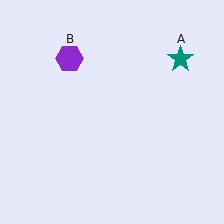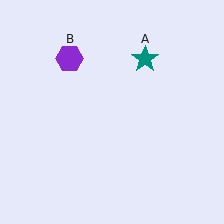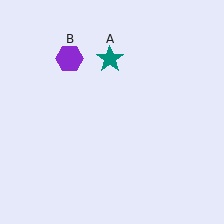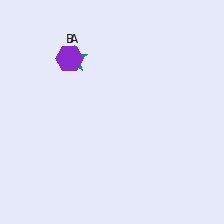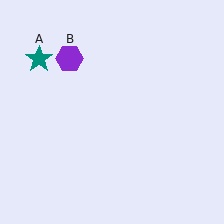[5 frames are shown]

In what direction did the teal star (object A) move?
The teal star (object A) moved left.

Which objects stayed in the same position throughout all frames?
Purple hexagon (object B) remained stationary.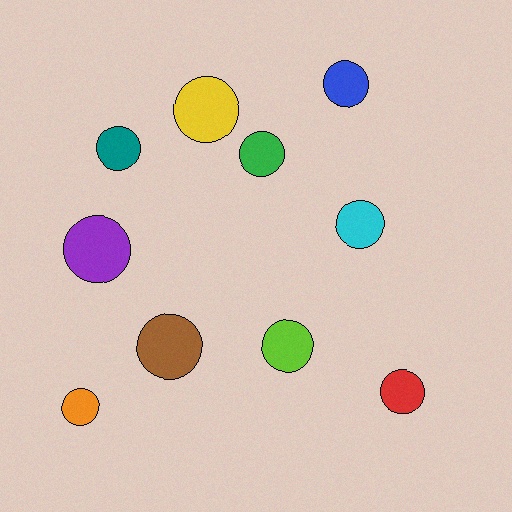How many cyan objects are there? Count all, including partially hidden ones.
There is 1 cyan object.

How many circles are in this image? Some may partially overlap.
There are 10 circles.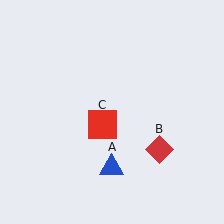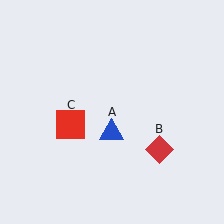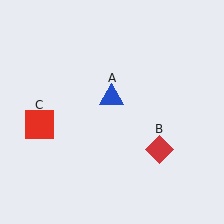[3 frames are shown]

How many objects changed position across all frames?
2 objects changed position: blue triangle (object A), red square (object C).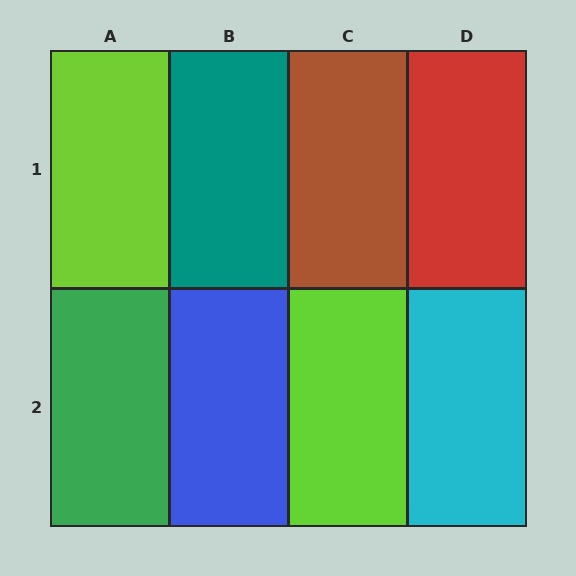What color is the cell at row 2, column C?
Lime.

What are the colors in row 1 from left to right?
Lime, teal, brown, red.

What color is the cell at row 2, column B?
Blue.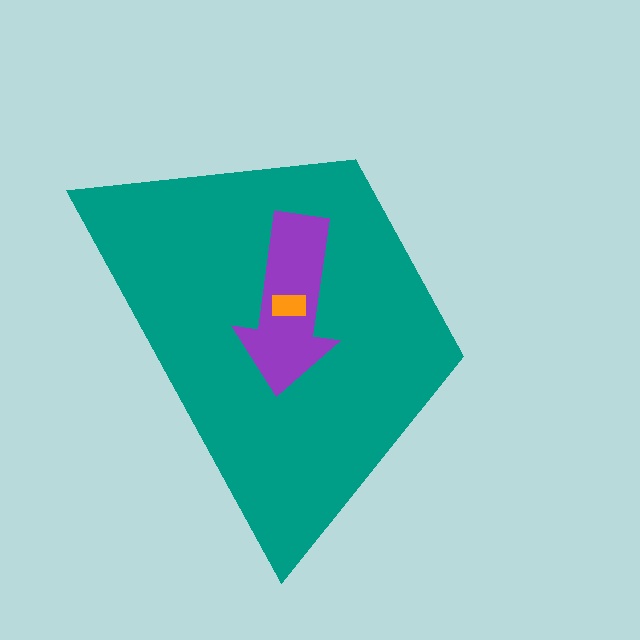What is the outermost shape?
The teal trapezoid.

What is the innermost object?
The orange rectangle.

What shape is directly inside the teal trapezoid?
The purple arrow.